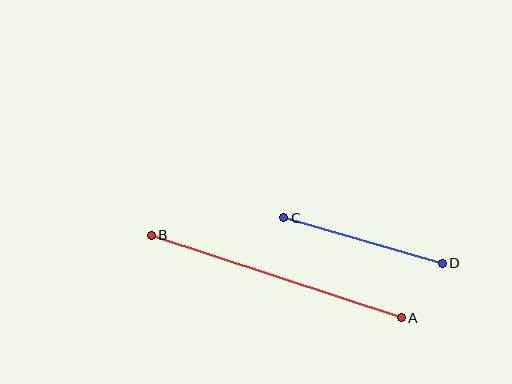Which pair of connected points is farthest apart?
Points A and B are farthest apart.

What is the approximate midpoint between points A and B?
The midpoint is at approximately (276, 276) pixels.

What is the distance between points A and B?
The distance is approximately 263 pixels.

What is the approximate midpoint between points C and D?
The midpoint is at approximately (363, 241) pixels.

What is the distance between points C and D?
The distance is approximately 165 pixels.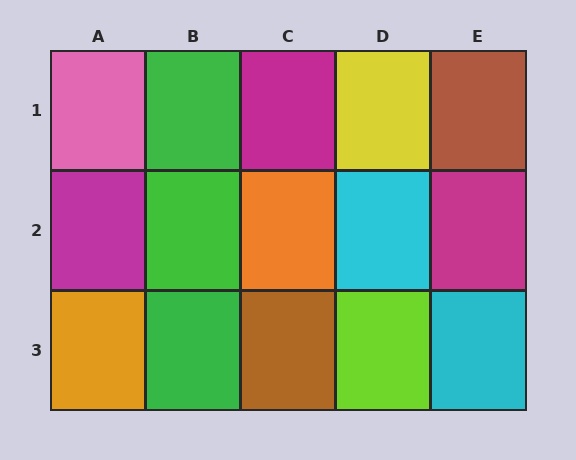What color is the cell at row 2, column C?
Orange.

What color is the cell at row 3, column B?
Green.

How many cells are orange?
2 cells are orange.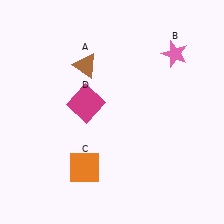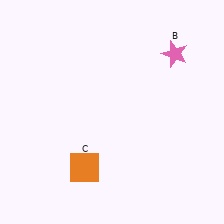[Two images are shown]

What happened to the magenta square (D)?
The magenta square (D) was removed in Image 2. It was in the top-left area of Image 1.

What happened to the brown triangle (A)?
The brown triangle (A) was removed in Image 2. It was in the top-left area of Image 1.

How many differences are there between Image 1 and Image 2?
There are 2 differences between the two images.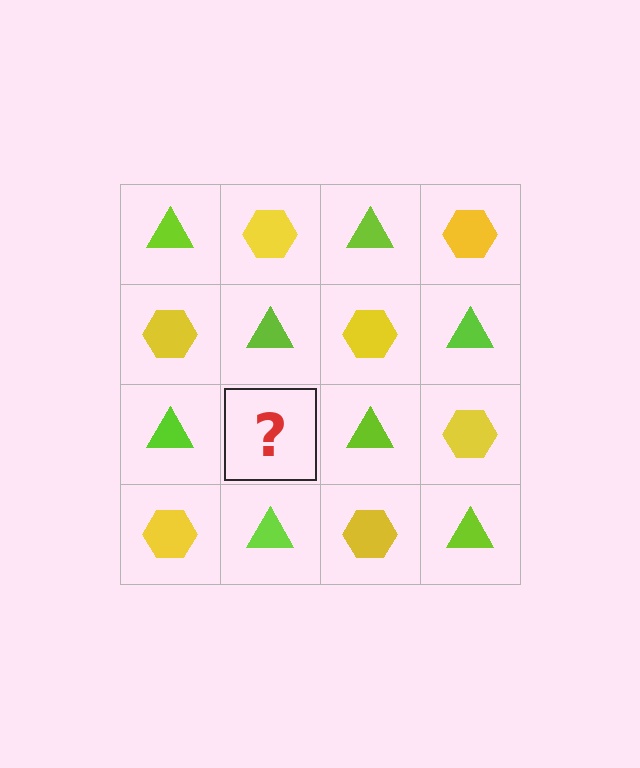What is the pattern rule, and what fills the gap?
The rule is that it alternates lime triangle and yellow hexagon in a checkerboard pattern. The gap should be filled with a yellow hexagon.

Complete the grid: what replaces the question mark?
The question mark should be replaced with a yellow hexagon.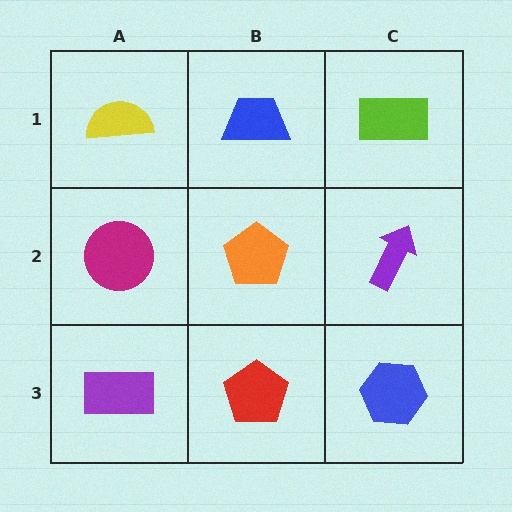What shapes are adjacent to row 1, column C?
A purple arrow (row 2, column C), a blue trapezoid (row 1, column B).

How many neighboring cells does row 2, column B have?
4.